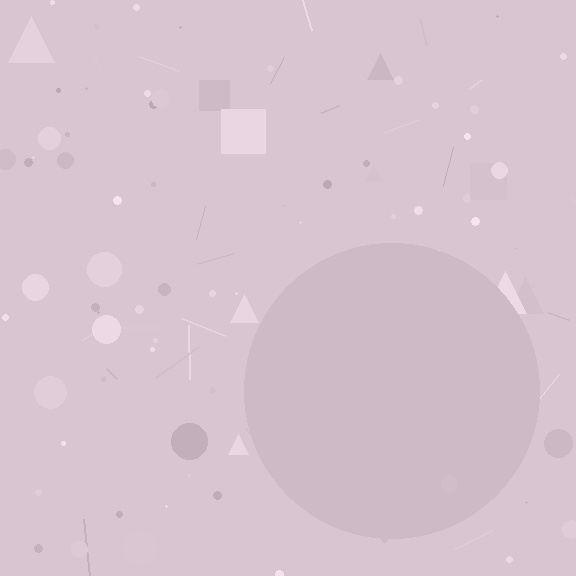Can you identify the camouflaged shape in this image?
The camouflaged shape is a circle.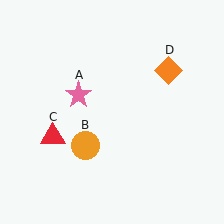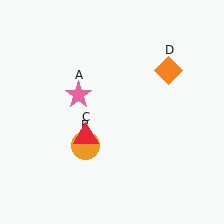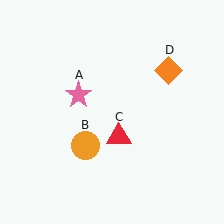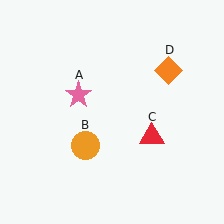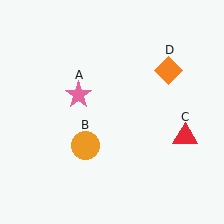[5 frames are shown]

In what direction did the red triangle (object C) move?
The red triangle (object C) moved right.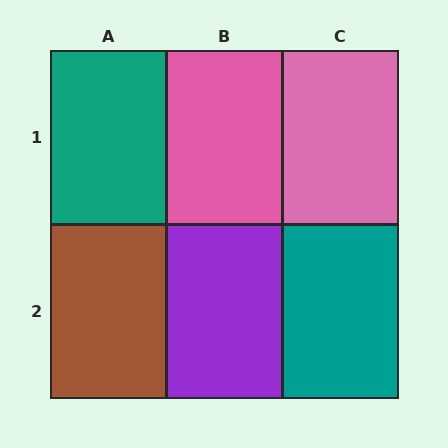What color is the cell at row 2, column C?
Teal.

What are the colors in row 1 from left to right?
Teal, pink, pink.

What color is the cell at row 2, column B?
Purple.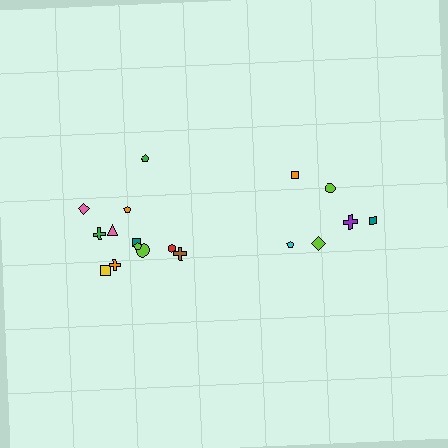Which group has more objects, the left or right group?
The left group.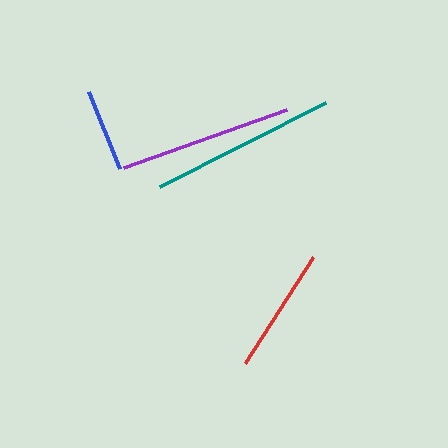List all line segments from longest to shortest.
From longest to shortest: teal, purple, red, blue.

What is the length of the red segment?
The red segment is approximately 125 pixels long.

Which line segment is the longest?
The teal line is the longest at approximately 186 pixels.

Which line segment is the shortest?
The blue line is the shortest at approximately 83 pixels.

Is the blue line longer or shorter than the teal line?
The teal line is longer than the blue line.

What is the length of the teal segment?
The teal segment is approximately 186 pixels long.